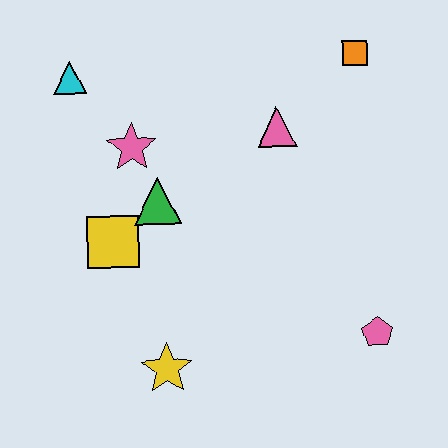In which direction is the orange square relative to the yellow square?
The orange square is to the right of the yellow square.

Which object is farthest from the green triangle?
The pink pentagon is farthest from the green triangle.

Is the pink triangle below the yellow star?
No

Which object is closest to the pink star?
The green triangle is closest to the pink star.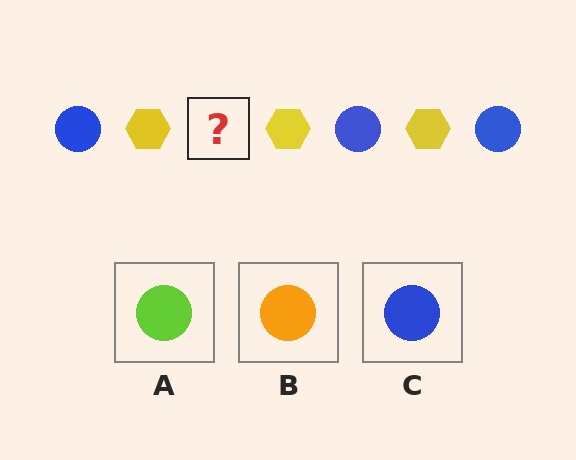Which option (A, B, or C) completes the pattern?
C.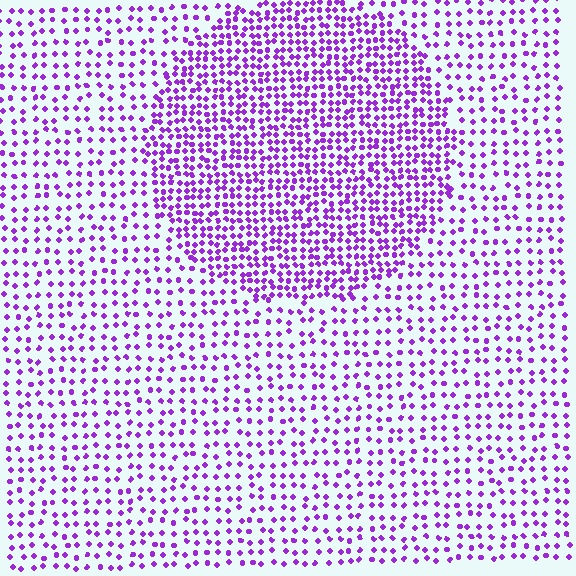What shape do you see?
I see a circle.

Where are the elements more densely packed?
The elements are more densely packed inside the circle boundary.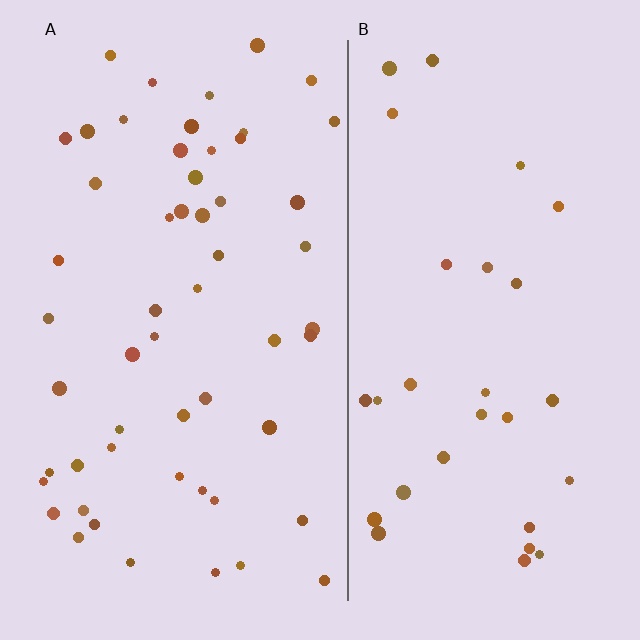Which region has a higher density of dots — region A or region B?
A (the left).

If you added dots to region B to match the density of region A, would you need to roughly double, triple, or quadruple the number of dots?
Approximately double.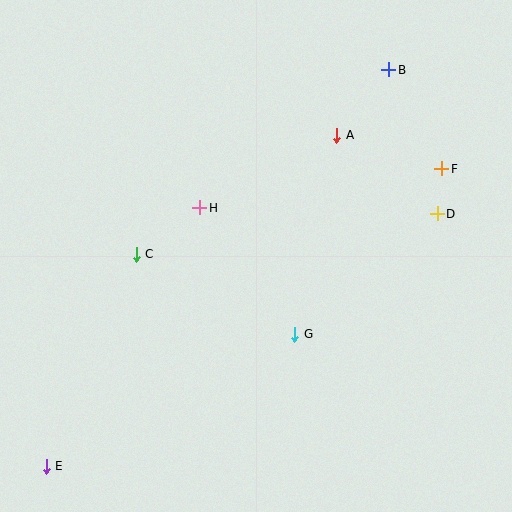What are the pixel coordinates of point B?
Point B is at (388, 69).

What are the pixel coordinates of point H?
Point H is at (200, 208).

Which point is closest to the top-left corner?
Point H is closest to the top-left corner.